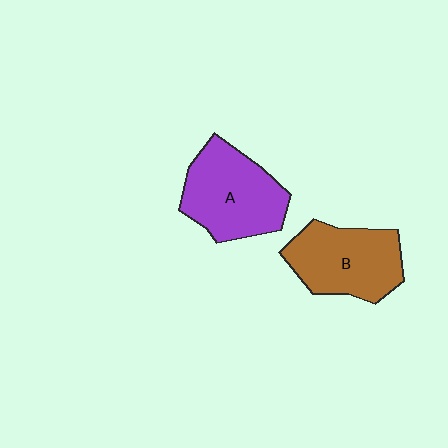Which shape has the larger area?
Shape A (purple).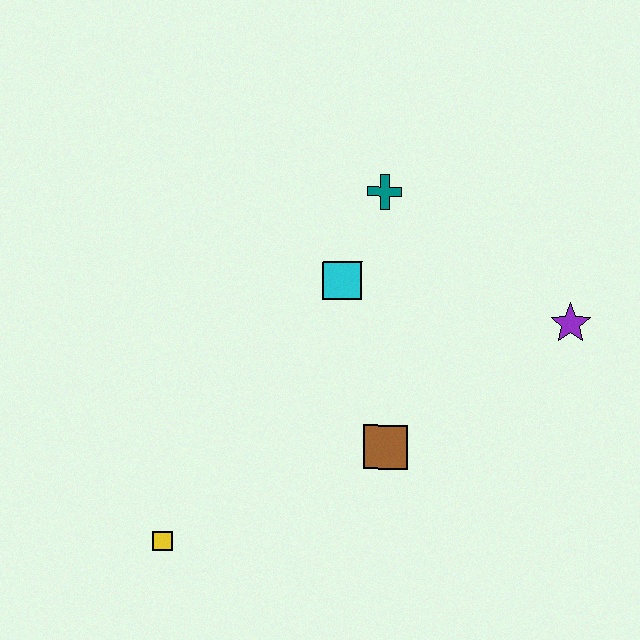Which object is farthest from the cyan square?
The yellow square is farthest from the cyan square.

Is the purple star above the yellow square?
Yes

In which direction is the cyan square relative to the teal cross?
The cyan square is below the teal cross.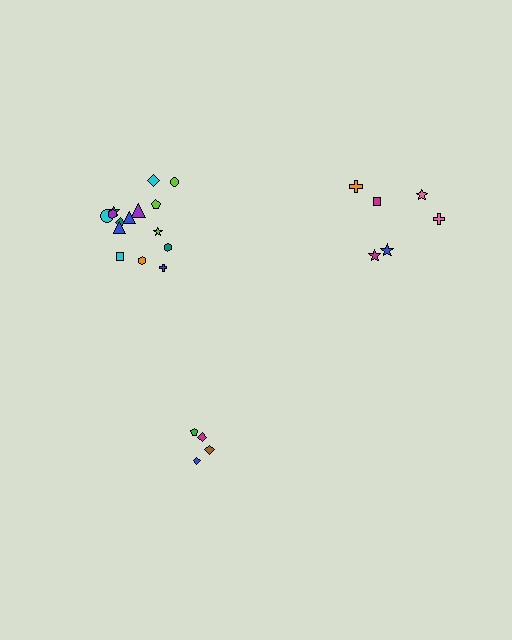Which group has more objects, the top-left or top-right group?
The top-left group.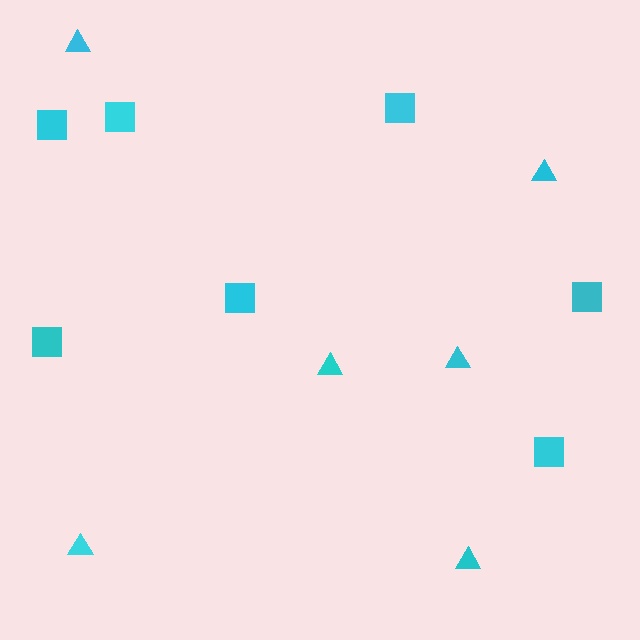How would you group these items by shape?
There are 2 groups: one group of squares (7) and one group of triangles (6).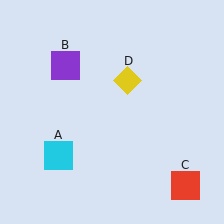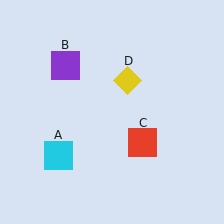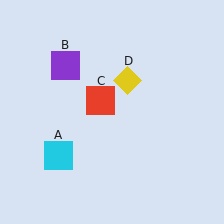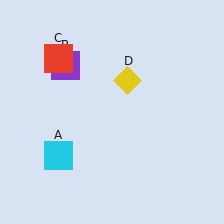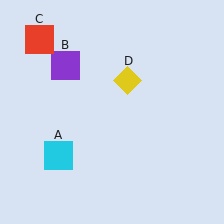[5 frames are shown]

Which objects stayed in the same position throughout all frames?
Cyan square (object A) and purple square (object B) and yellow diamond (object D) remained stationary.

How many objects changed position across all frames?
1 object changed position: red square (object C).